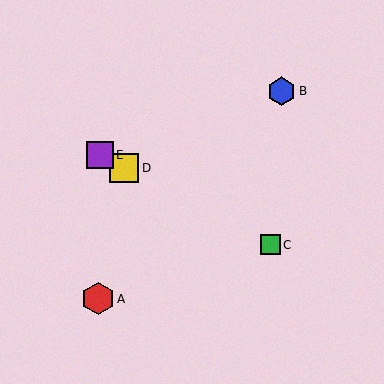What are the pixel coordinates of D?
Object D is at (124, 168).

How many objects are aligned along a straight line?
3 objects (C, D, E) are aligned along a straight line.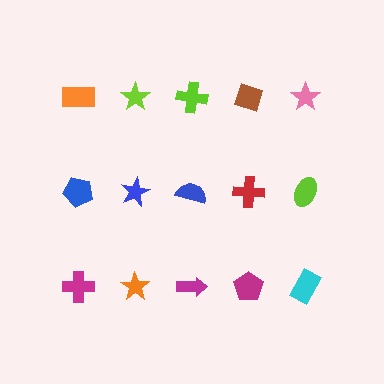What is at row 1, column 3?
A lime cross.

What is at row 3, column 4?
A magenta pentagon.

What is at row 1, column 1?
An orange rectangle.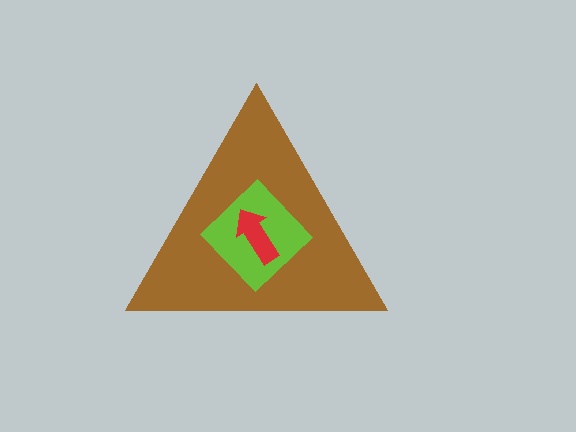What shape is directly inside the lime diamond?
The red arrow.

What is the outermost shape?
The brown triangle.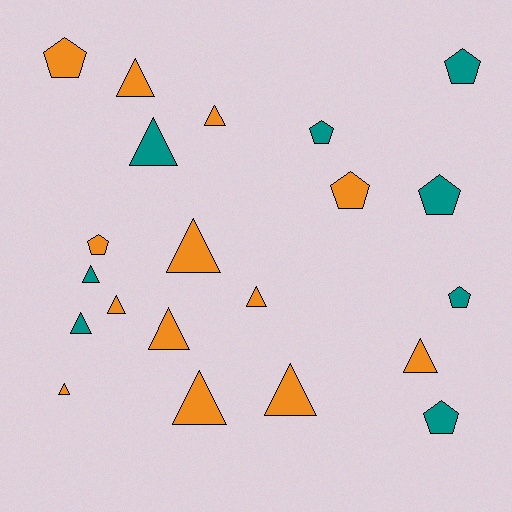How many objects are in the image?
There are 21 objects.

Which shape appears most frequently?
Triangle, with 13 objects.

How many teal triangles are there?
There are 3 teal triangles.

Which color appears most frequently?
Orange, with 13 objects.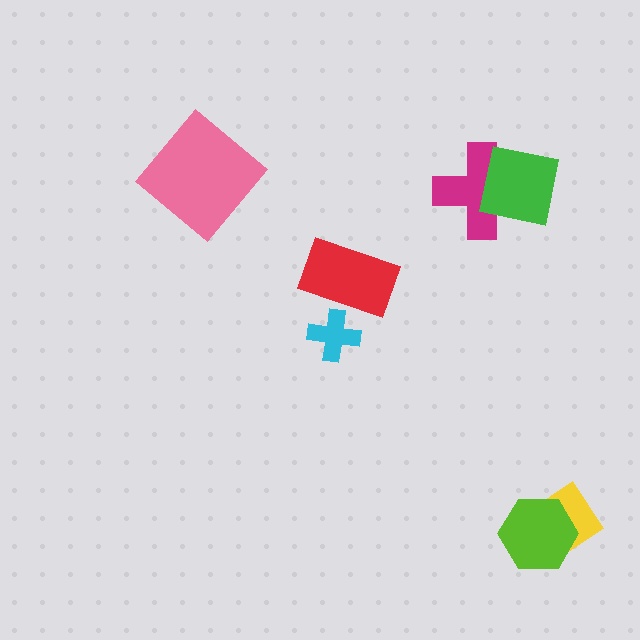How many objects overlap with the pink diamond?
0 objects overlap with the pink diamond.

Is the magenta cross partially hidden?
Yes, it is partially covered by another shape.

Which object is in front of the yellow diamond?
The lime hexagon is in front of the yellow diamond.